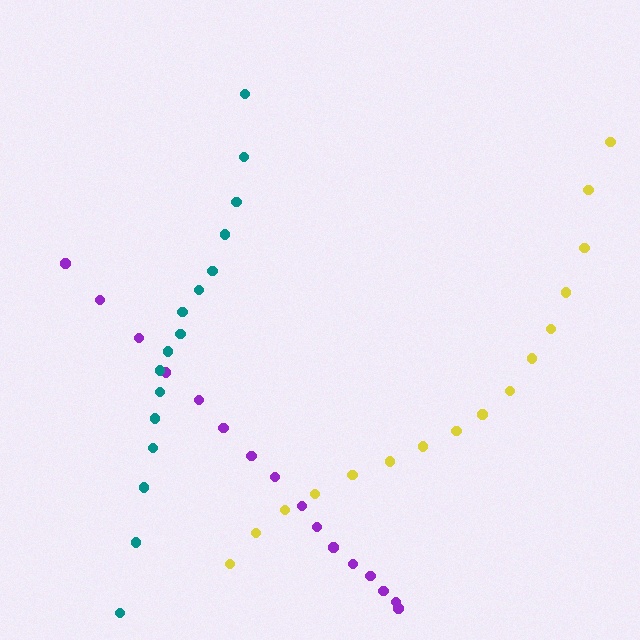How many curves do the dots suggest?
There are 3 distinct paths.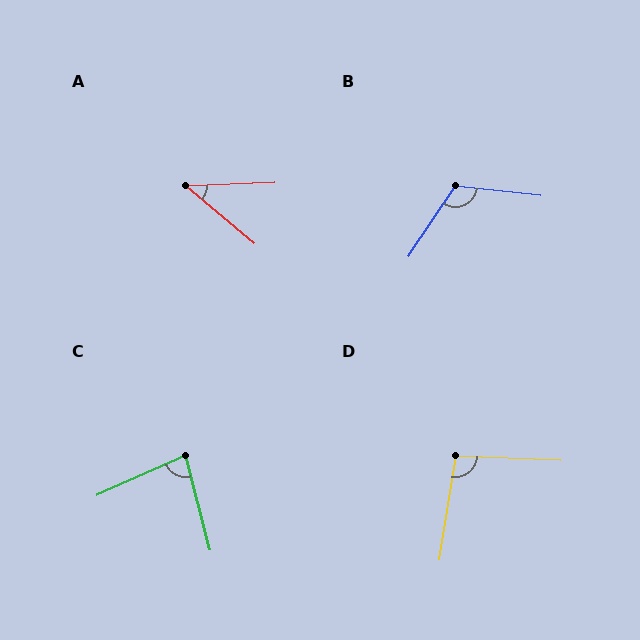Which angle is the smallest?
A, at approximately 42 degrees.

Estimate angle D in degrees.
Approximately 97 degrees.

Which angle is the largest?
B, at approximately 117 degrees.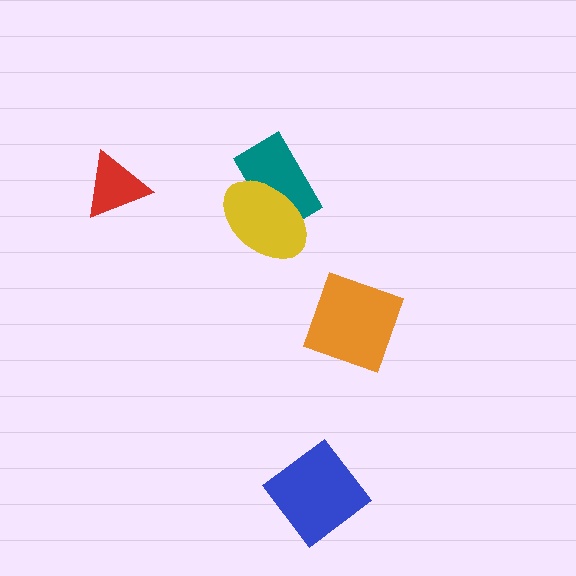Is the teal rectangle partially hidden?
Yes, it is partially covered by another shape.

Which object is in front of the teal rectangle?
The yellow ellipse is in front of the teal rectangle.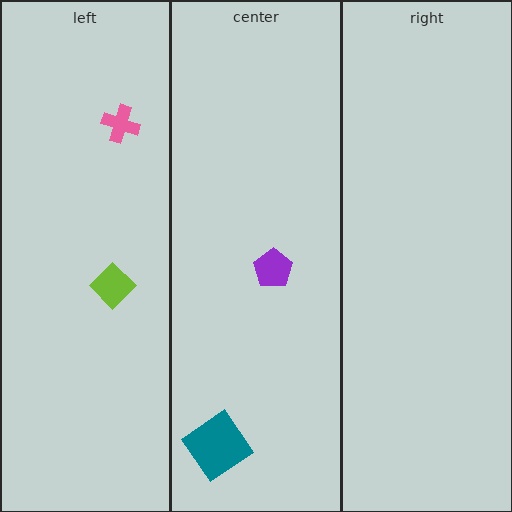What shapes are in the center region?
The purple pentagon, the teal diamond.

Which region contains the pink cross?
The left region.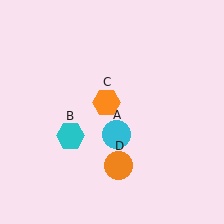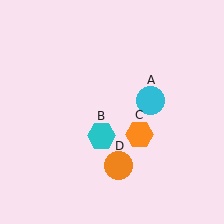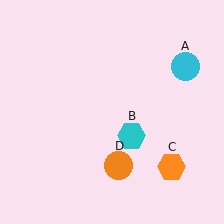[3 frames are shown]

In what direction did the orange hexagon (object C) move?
The orange hexagon (object C) moved down and to the right.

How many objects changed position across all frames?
3 objects changed position: cyan circle (object A), cyan hexagon (object B), orange hexagon (object C).